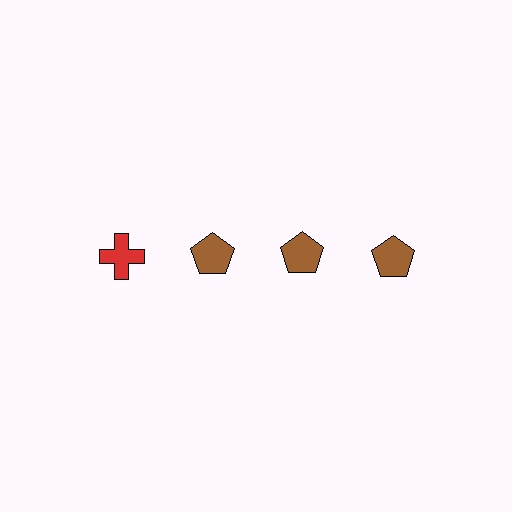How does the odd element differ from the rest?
It differs in both color (red instead of brown) and shape (cross instead of pentagon).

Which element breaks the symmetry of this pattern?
The red cross in the top row, leftmost column breaks the symmetry. All other shapes are brown pentagons.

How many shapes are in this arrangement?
There are 4 shapes arranged in a grid pattern.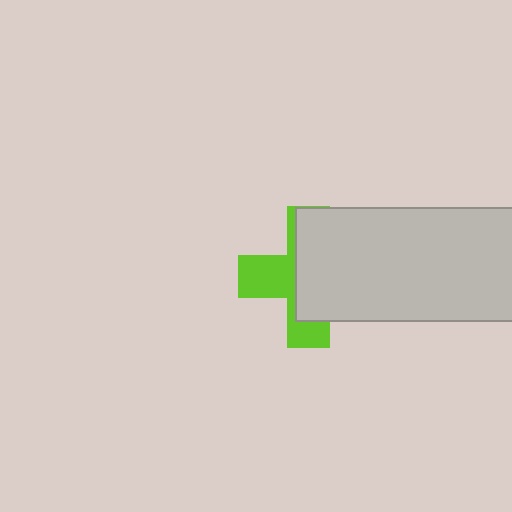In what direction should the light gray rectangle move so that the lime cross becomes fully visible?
The light gray rectangle should move right. That is the shortest direction to clear the overlap and leave the lime cross fully visible.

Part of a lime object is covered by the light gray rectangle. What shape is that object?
It is a cross.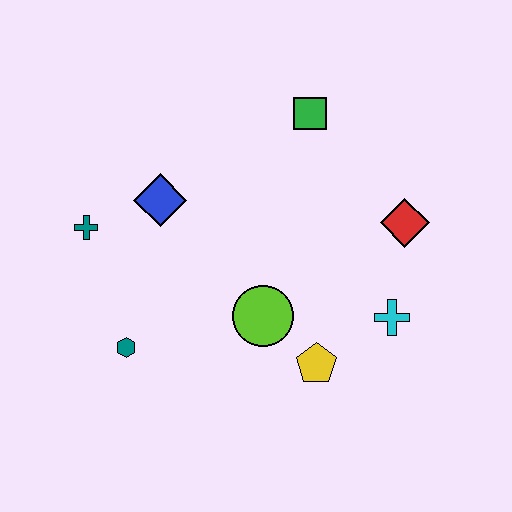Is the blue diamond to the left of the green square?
Yes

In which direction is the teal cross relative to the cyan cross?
The teal cross is to the left of the cyan cross.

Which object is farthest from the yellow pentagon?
The teal cross is farthest from the yellow pentagon.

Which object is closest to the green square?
The red diamond is closest to the green square.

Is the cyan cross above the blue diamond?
No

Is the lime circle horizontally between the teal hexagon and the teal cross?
No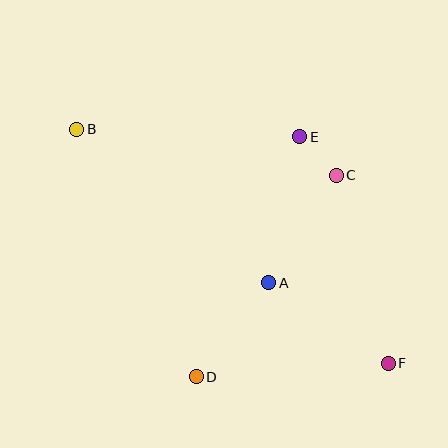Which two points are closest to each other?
Points C and E are closest to each other.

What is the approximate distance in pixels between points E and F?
The distance between E and F is approximately 243 pixels.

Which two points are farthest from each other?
Points B and F are farthest from each other.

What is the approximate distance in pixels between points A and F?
The distance between A and F is approximately 144 pixels.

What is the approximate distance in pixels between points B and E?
The distance between B and E is approximately 223 pixels.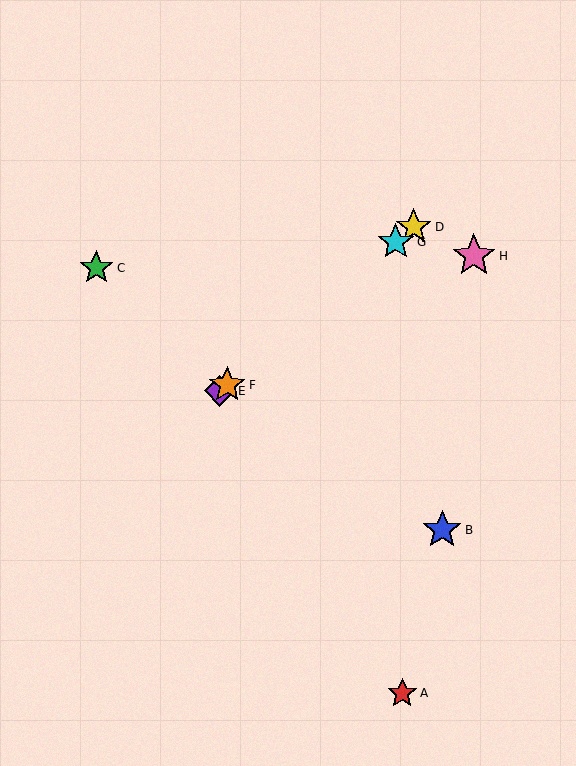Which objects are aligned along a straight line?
Objects D, E, F, G are aligned along a straight line.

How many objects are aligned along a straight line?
4 objects (D, E, F, G) are aligned along a straight line.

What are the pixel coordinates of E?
Object E is at (220, 391).